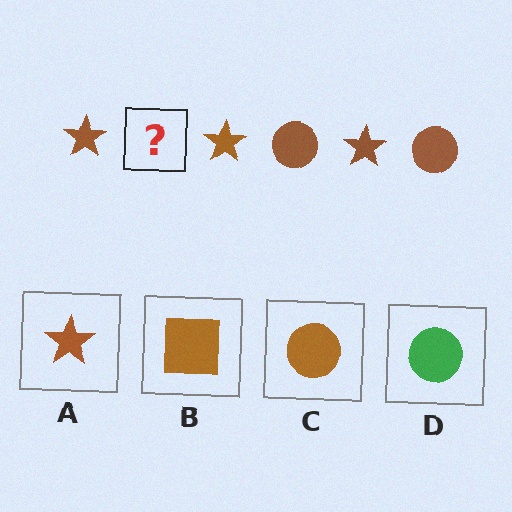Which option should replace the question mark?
Option C.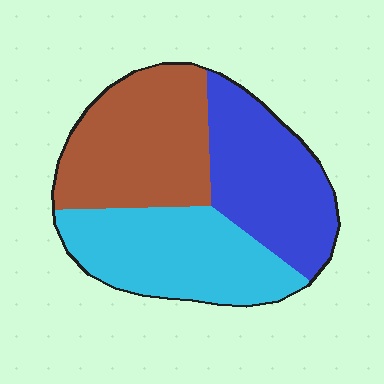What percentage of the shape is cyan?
Cyan covers about 35% of the shape.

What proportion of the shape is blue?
Blue takes up about one third (1/3) of the shape.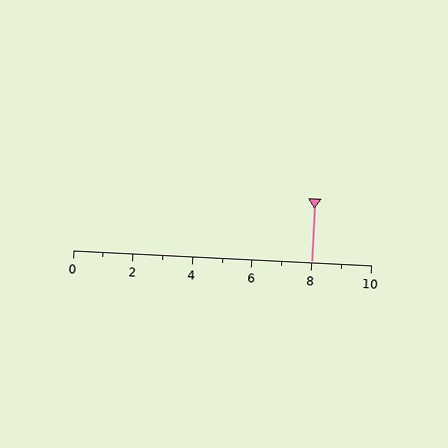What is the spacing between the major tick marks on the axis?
The major ticks are spaced 2 apart.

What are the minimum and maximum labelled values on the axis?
The axis runs from 0 to 10.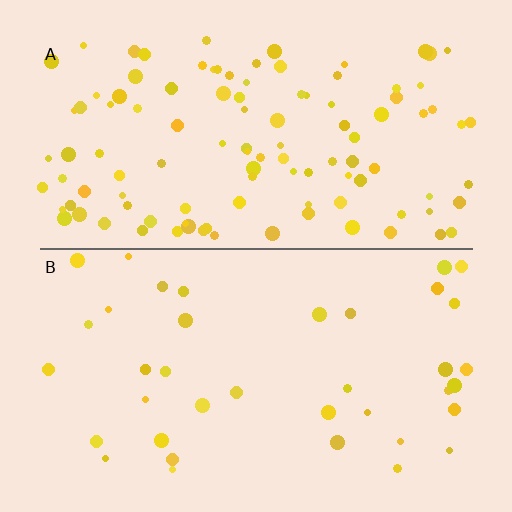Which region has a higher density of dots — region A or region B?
A (the top).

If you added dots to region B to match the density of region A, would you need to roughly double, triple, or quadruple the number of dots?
Approximately triple.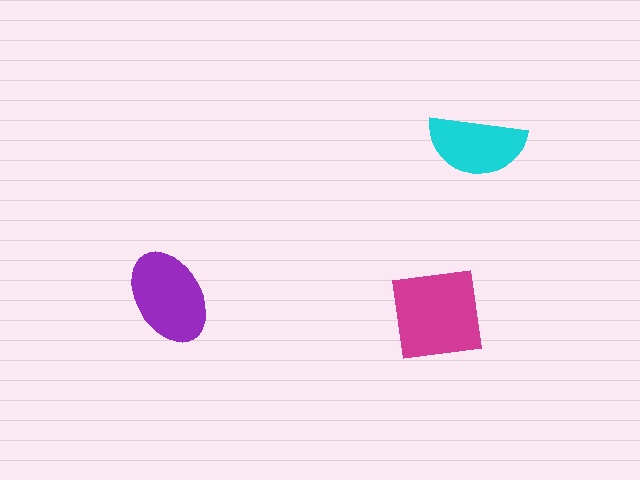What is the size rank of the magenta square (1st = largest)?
1st.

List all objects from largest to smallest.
The magenta square, the purple ellipse, the cyan semicircle.